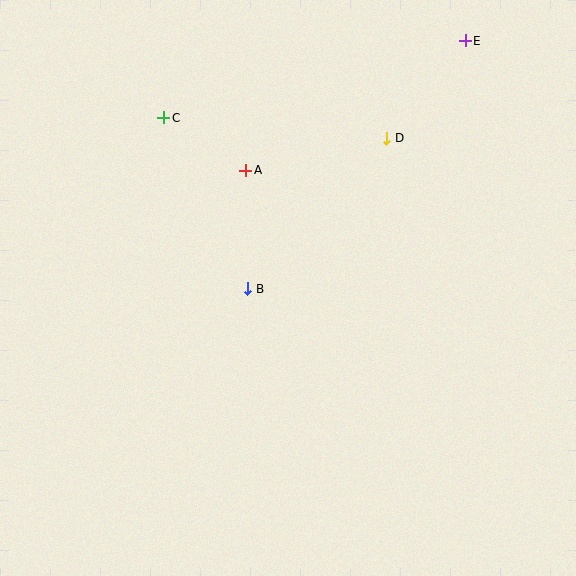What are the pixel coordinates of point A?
Point A is at (246, 170).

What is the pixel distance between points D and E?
The distance between D and E is 125 pixels.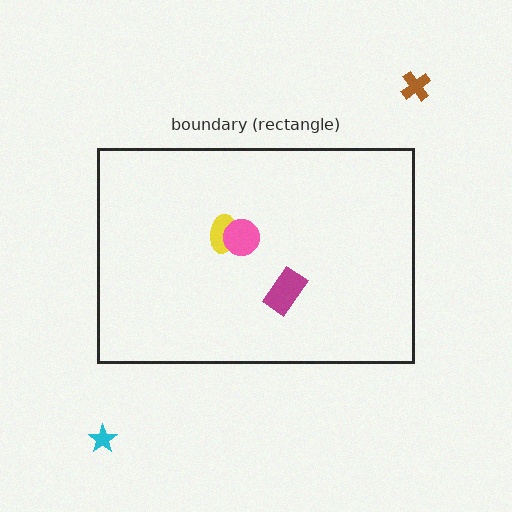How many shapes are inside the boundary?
3 inside, 2 outside.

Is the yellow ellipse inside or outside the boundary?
Inside.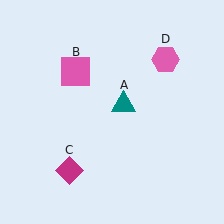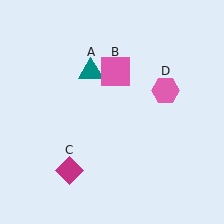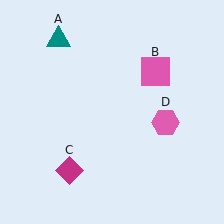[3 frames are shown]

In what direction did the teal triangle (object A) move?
The teal triangle (object A) moved up and to the left.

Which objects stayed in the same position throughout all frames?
Magenta diamond (object C) remained stationary.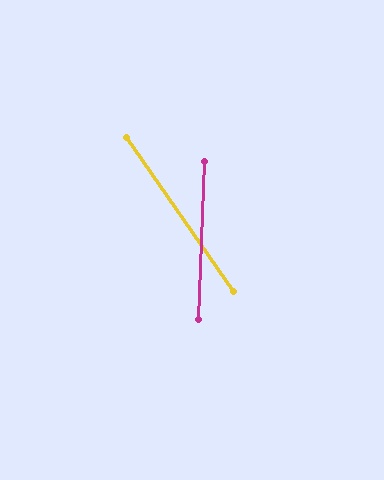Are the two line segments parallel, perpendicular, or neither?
Neither parallel nor perpendicular — they differ by about 37°.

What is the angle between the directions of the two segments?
Approximately 37 degrees.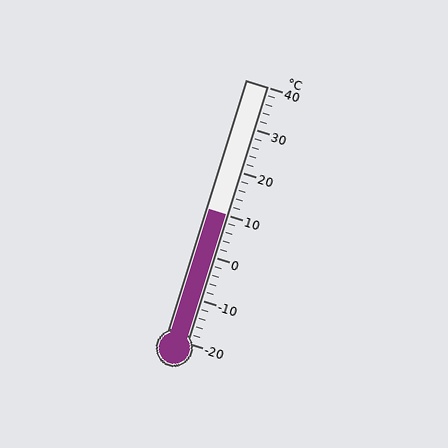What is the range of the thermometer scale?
The thermometer scale ranges from -20°C to 40°C.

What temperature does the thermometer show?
The thermometer shows approximately 10°C.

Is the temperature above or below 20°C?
The temperature is below 20°C.